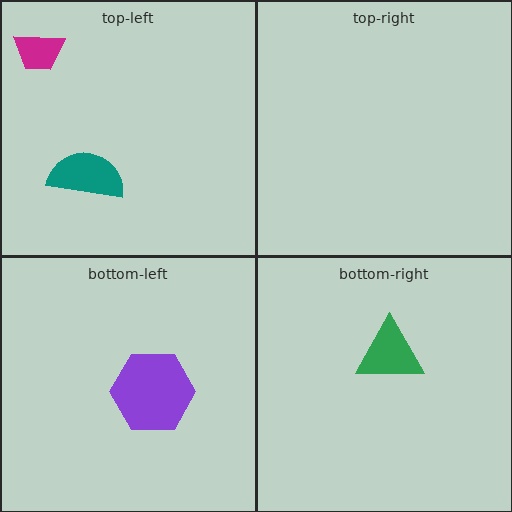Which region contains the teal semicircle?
The top-left region.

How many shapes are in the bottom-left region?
1.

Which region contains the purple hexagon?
The bottom-left region.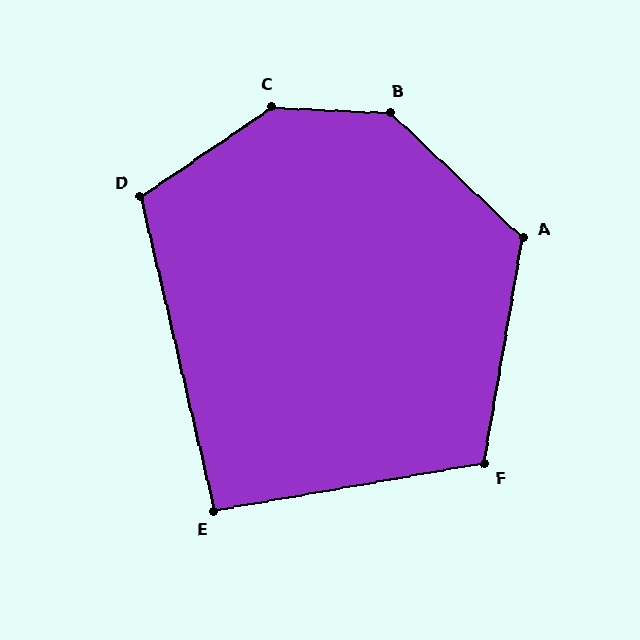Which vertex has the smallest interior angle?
E, at approximately 93 degrees.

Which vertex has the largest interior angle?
C, at approximately 143 degrees.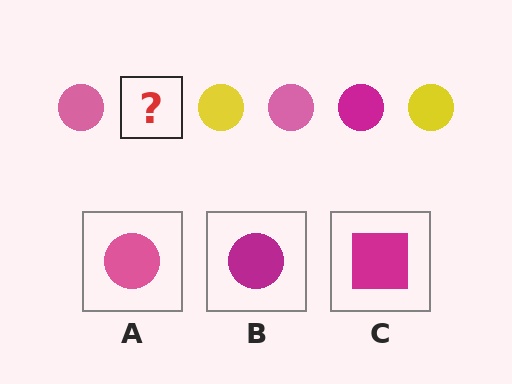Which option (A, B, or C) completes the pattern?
B.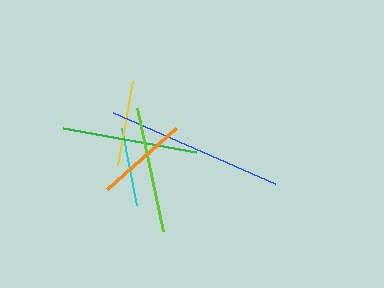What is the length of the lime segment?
The lime segment is approximately 125 pixels long.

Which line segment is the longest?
The blue line is the longest at approximately 177 pixels.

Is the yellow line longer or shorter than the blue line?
The blue line is longer than the yellow line.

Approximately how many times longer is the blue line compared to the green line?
The blue line is approximately 1.3 times the length of the green line.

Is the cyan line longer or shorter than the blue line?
The blue line is longer than the cyan line.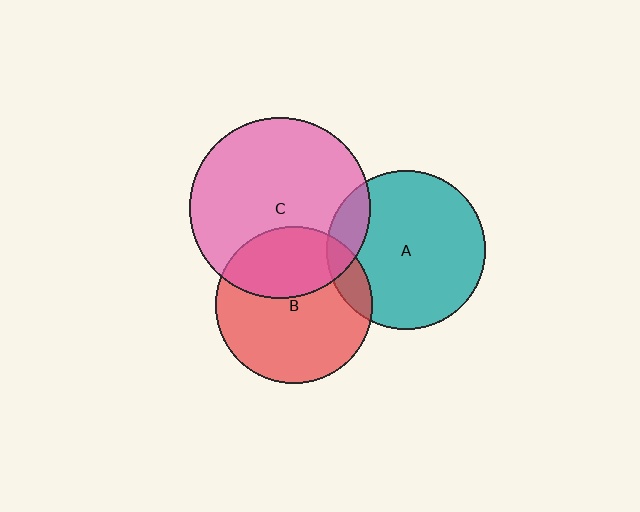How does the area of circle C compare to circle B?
Approximately 1.3 times.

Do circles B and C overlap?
Yes.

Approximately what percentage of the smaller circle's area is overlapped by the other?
Approximately 35%.